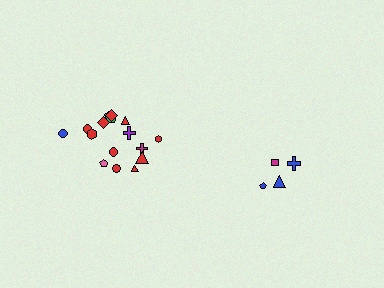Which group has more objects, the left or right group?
The left group.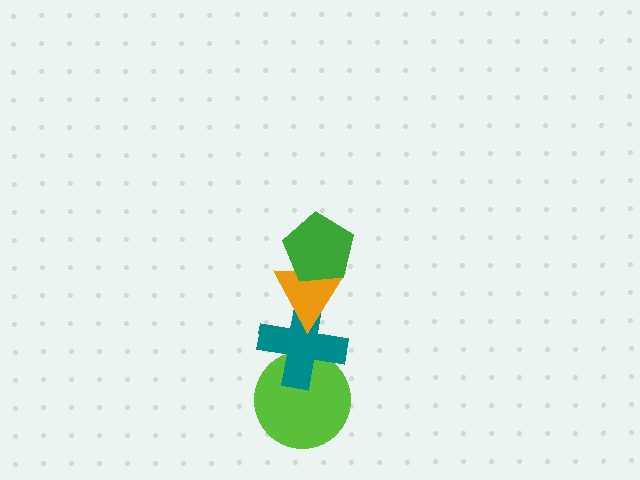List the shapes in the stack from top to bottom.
From top to bottom: the green pentagon, the orange triangle, the teal cross, the lime circle.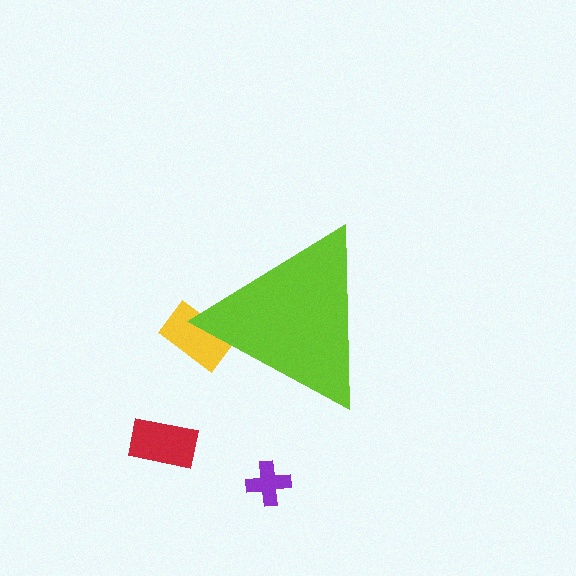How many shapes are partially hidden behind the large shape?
1 shape is partially hidden.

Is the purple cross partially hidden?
No, the purple cross is fully visible.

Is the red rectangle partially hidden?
No, the red rectangle is fully visible.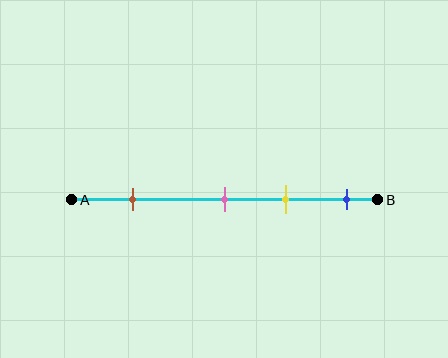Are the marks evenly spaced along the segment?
No, the marks are not evenly spaced.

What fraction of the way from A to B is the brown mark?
The brown mark is approximately 20% (0.2) of the way from A to B.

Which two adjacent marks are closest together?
The pink and yellow marks are the closest adjacent pair.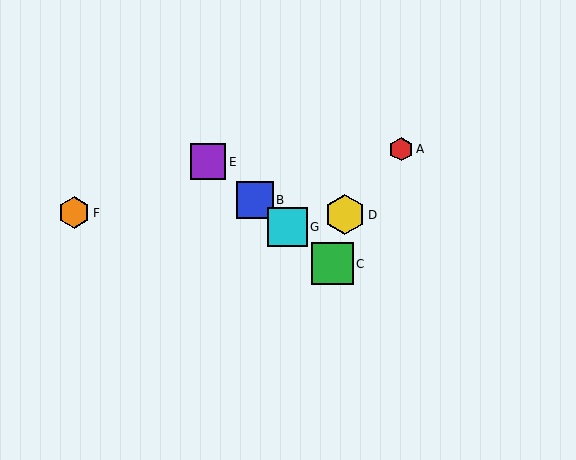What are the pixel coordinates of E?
Object E is at (208, 162).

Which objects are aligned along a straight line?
Objects B, C, E, G are aligned along a straight line.